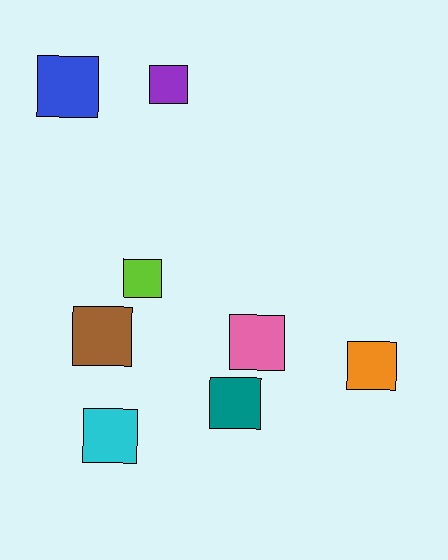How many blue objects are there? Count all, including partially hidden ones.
There is 1 blue object.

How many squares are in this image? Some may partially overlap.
There are 8 squares.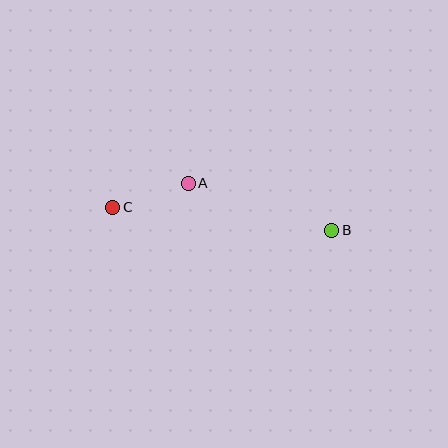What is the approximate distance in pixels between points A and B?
The distance between A and B is approximately 151 pixels.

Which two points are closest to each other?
Points A and C are closest to each other.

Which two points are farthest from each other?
Points B and C are farthest from each other.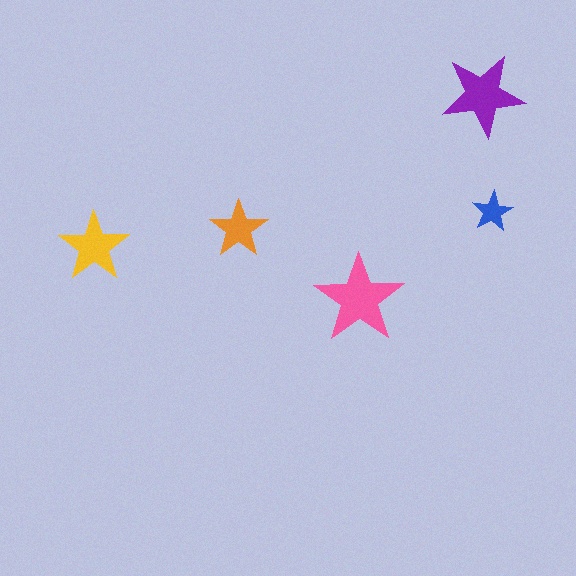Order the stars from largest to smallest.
the pink one, the purple one, the yellow one, the orange one, the blue one.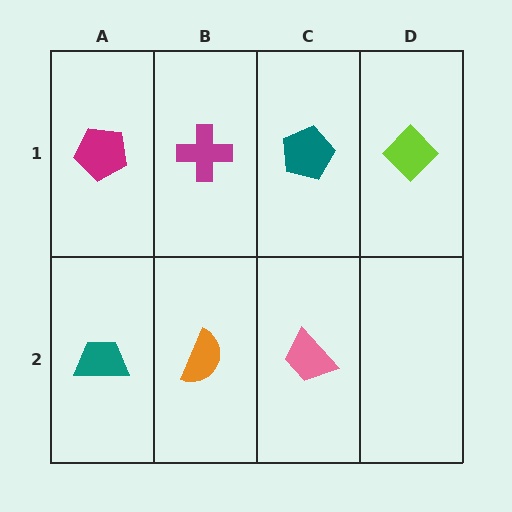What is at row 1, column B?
A magenta cross.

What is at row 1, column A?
A magenta pentagon.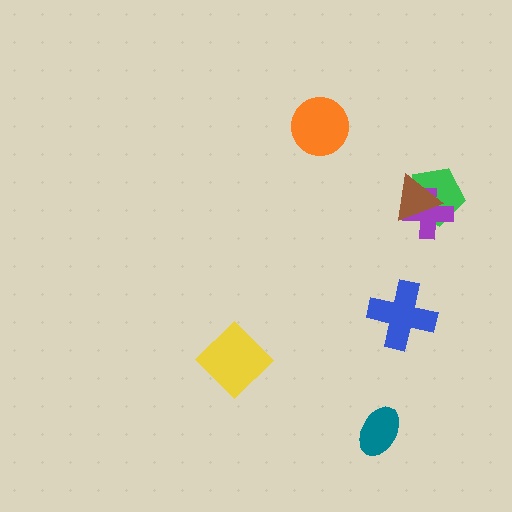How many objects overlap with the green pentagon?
2 objects overlap with the green pentagon.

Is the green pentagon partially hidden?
Yes, it is partially covered by another shape.